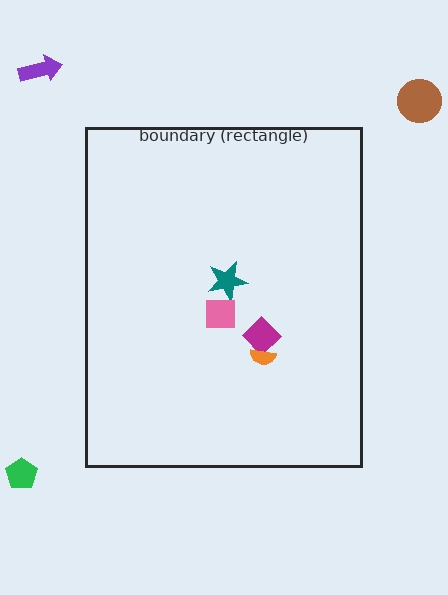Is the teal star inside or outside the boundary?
Inside.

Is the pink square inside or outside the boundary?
Inside.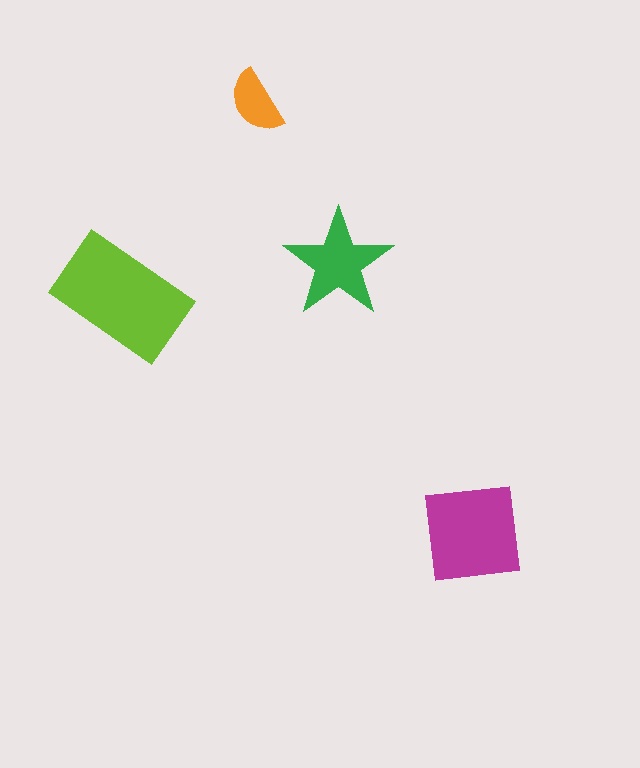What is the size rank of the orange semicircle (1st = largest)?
4th.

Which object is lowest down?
The magenta square is bottommost.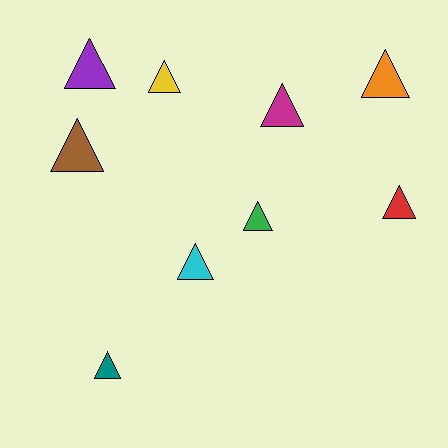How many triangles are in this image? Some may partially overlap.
There are 9 triangles.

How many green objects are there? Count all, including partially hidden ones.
There is 1 green object.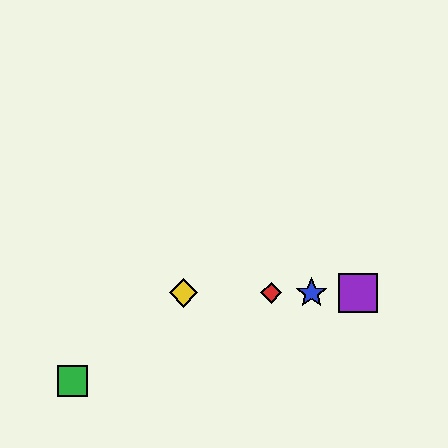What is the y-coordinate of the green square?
The green square is at y≈381.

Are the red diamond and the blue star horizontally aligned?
Yes, both are at y≈293.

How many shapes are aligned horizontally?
4 shapes (the red diamond, the blue star, the yellow diamond, the purple square) are aligned horizontally.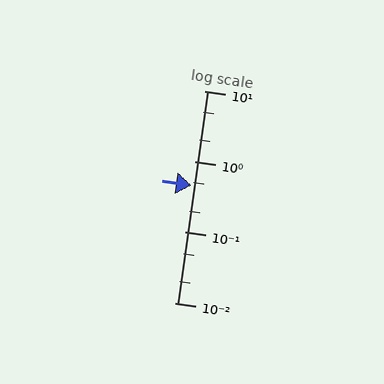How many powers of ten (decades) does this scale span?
The scale spans 3 decades, from 0.01 to 10.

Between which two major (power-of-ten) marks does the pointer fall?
The pointer is between 0.1 and 1.